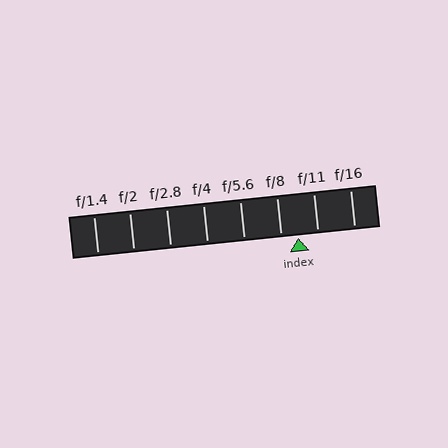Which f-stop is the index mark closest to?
The index mark is closest to f/8.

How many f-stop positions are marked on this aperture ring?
There are 8 f-stop positions marked.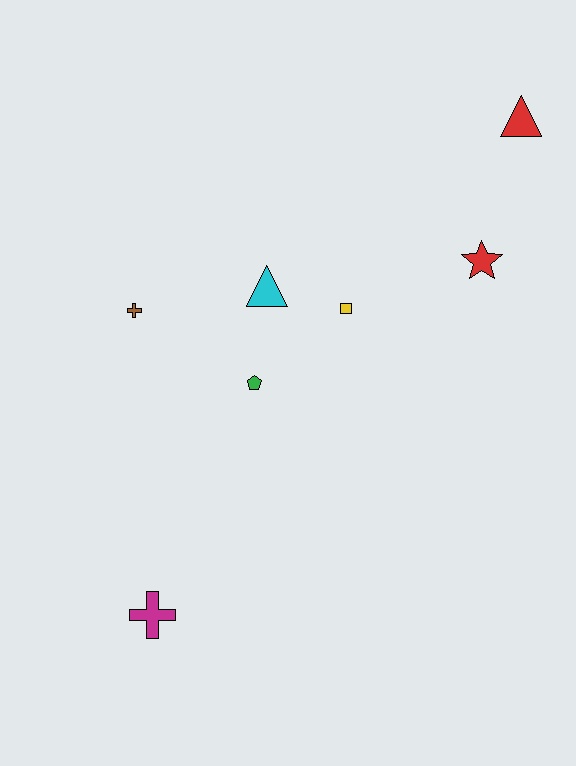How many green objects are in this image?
There is 1 green object.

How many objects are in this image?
There are 7 objects.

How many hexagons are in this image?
There are no hexagons.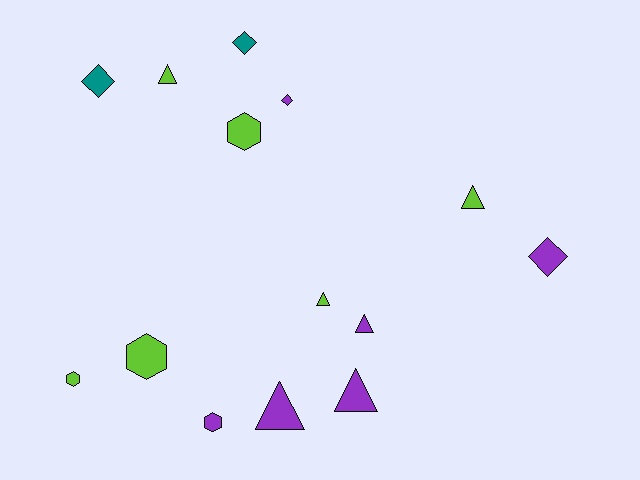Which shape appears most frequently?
Triangle, with 6 objects.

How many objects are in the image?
There are 14 objects.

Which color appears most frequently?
Lime, with 6 objects.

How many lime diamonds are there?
There are no lime diamonds.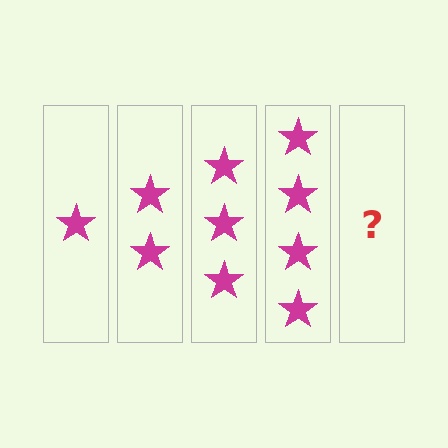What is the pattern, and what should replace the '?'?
The pattern is that each step adds one more star. The '?' should be 5 stars.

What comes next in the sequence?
The next element should be 5 stars.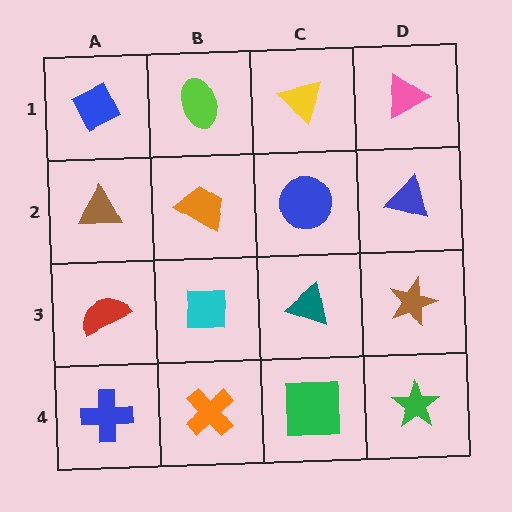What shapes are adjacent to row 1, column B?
An orange trapezoid (row 2, column B), a blue diamond (row 1, column A), a yellow triangle (row 1, column C).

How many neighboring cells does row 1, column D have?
2.